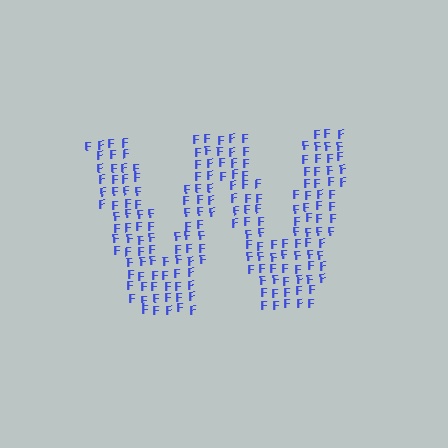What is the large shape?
The large shape is the letter W.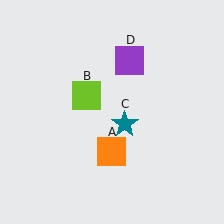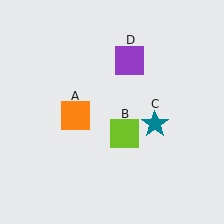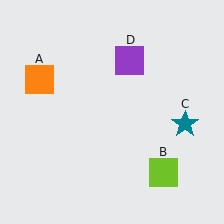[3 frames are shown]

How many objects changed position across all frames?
3 objects changed position: orange square (object A), lime square (object B), teal star (object C).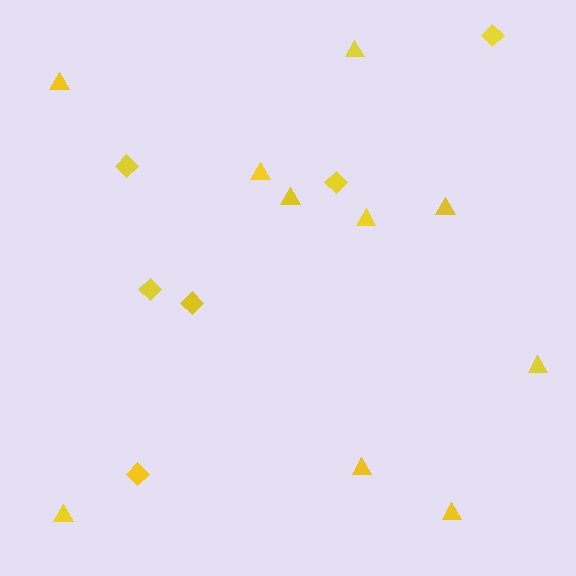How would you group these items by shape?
There are 2 groups: one group of triangles (10) and one group of diamonds (6).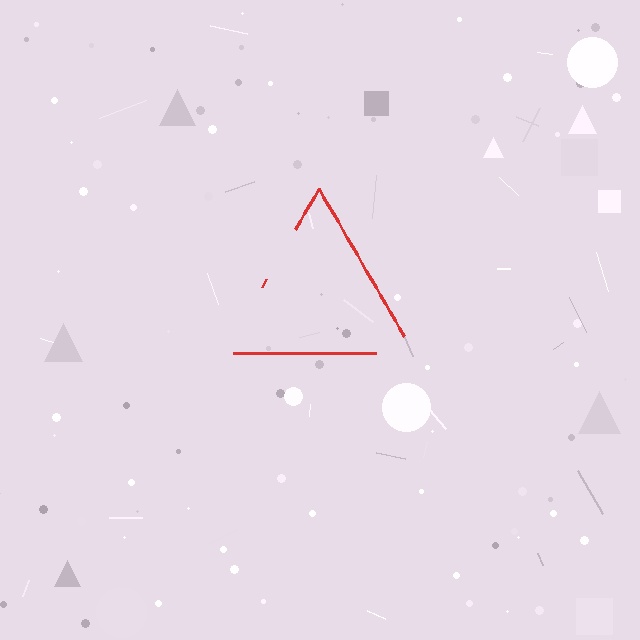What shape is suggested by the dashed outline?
The dashed outline suggests a triangle.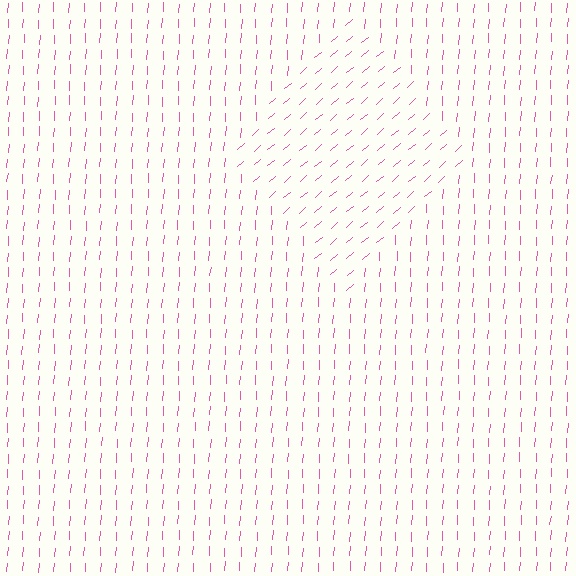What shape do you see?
I see a diamond.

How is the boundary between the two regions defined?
The boundary is defined purely by a change in line orientation (approximately 45 degrees difference). All lines are the same color and thickness.